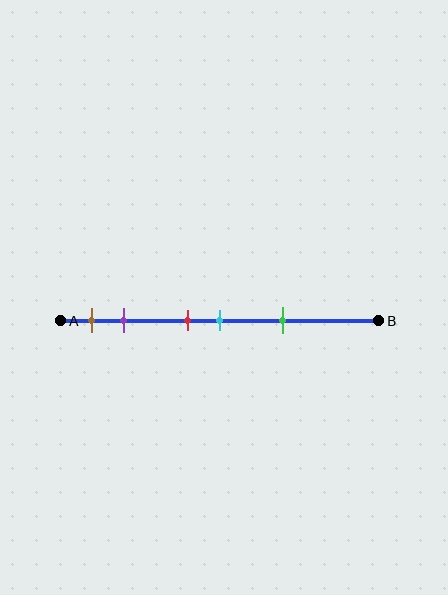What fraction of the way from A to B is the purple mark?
The purple mark is approximately 20% (0.2) of the way from A to B.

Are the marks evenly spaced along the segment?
No, the marks are not evenly spaced.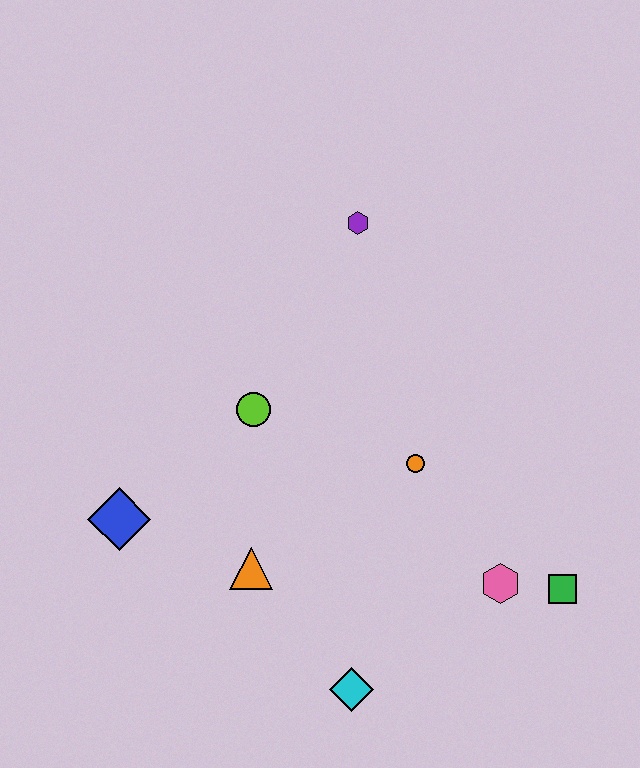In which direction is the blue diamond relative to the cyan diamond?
The blue diamond is to the left of the cyan diamond.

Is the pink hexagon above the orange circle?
No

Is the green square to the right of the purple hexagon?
Yes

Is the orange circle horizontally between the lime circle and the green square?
Yes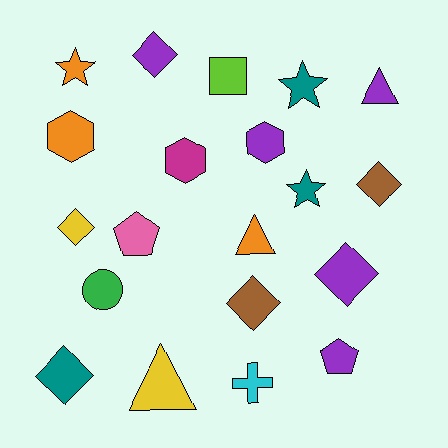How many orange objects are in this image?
There are 3 orange objects.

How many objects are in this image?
There are 20 objects.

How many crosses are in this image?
There is 1 cross.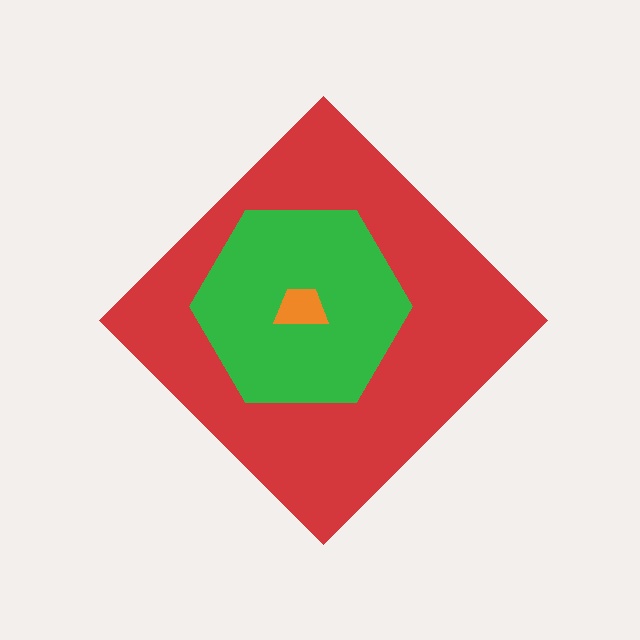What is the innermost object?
The orange trapezoid.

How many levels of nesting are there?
3.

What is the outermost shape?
The red diamond.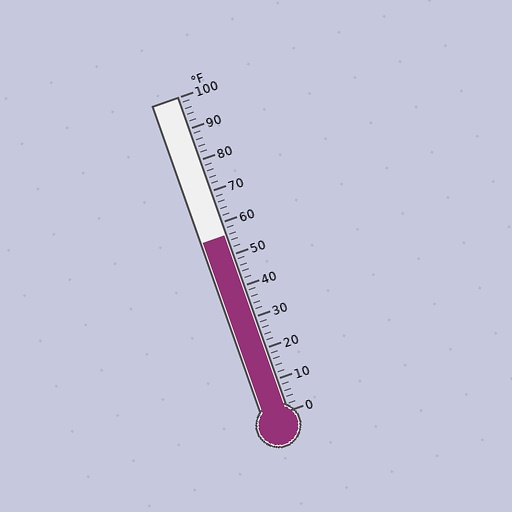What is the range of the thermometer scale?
The thermometer scale ranges from 0°F to 100°F.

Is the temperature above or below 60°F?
The temperature is below 60°F.